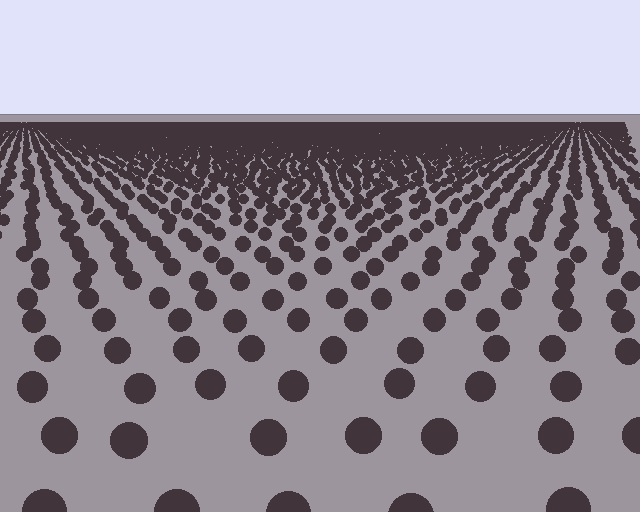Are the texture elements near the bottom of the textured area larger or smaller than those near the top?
Larger. Near the bottom, elements are closer to the viewer and appear at a bigger on-screen size.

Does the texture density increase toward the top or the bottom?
Density increases toward the top.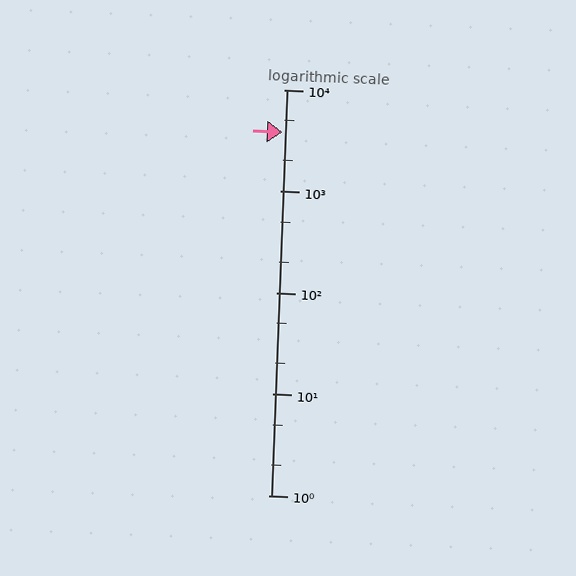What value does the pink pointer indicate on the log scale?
The pointer indicates approximately 3800.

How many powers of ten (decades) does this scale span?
The scale spans 4 decades, from 1 to 10000.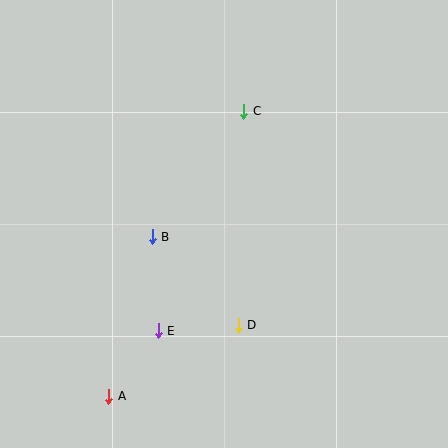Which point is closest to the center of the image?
Point B at (152, 237) is closest to the center.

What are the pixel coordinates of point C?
Point C is at (244, 111).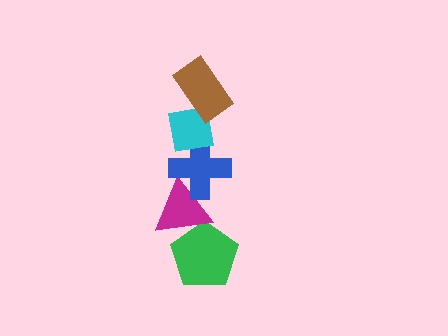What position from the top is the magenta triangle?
The magenta triangle is 4th from the top.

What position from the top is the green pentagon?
The green pentagon is 5th from the top.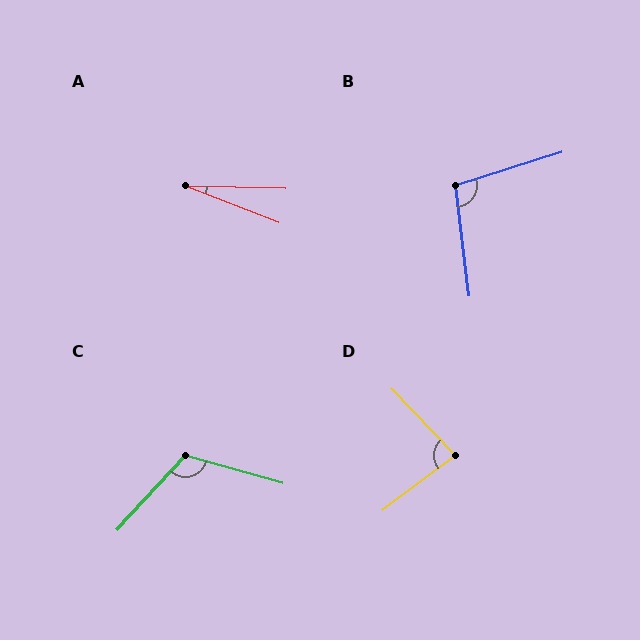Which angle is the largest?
C, at approximately 117 degrees.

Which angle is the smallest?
A, at approximately 20 degrees.